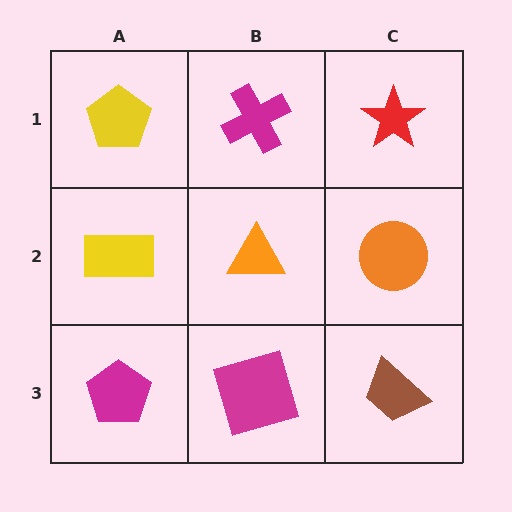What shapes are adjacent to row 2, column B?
A magenta cross (row 1, column B), a magenta square (row 3, column B), a yellow rectangle (row 2, column A), an orange circle (row 2, column C).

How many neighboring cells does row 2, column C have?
3.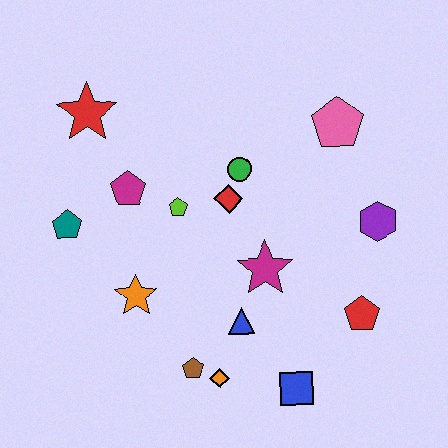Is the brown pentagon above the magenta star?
No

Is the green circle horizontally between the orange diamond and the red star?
No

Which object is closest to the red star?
The magenta pentagon is closest to the red star.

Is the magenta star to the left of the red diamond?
No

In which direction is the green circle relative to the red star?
The green circle is to the right of the red star.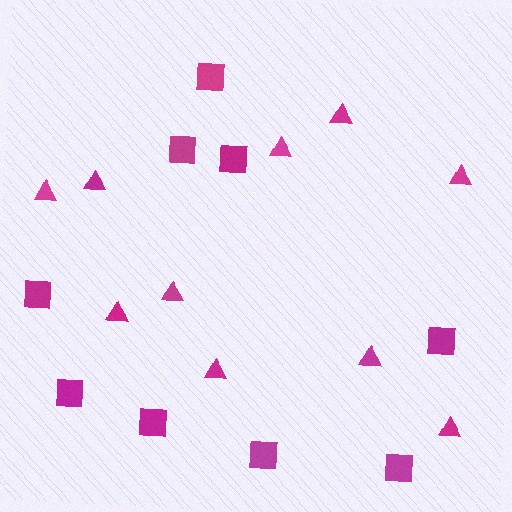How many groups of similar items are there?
There are 2 groups: one group of triangles (10) and one group of squares (9).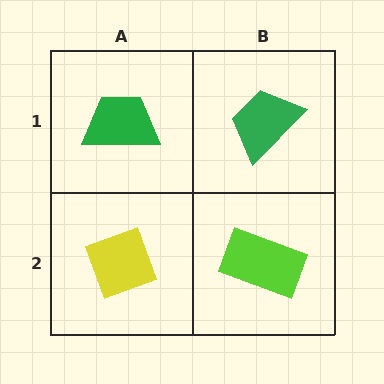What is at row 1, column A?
A green trapezoid.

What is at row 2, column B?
A lime rectangle.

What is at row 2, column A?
A yellow diamond.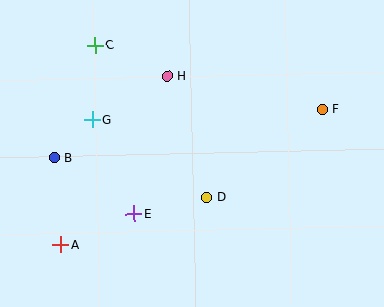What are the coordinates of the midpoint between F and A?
The midpoint between F and A is at (191, 177).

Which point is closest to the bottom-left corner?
Point A is closest to the bottom-left corner.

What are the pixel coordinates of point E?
Point E is at (134, 214).